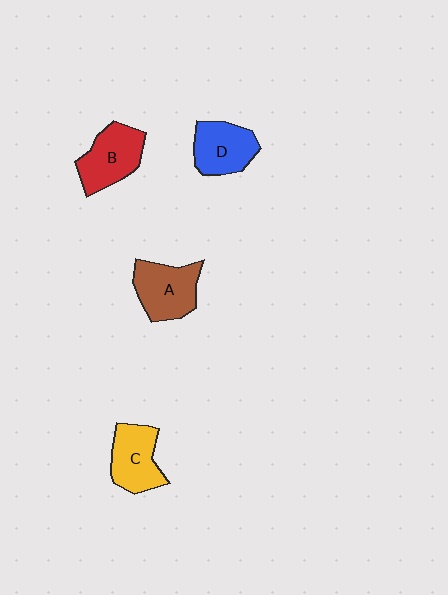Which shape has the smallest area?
Shape D (blue).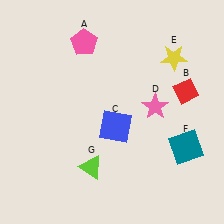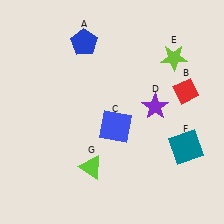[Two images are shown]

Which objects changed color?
A changed from pink to blue. D changed from pink to purple. E changed from yellow to lime.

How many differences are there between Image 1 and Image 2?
There are 3 differences between the two images.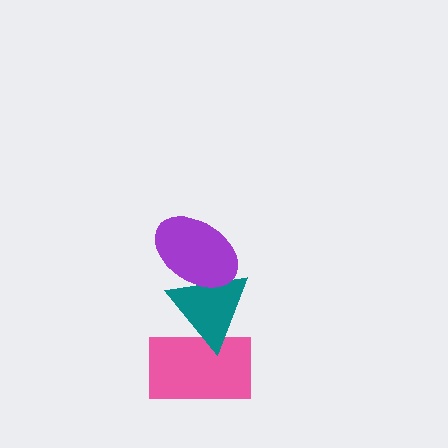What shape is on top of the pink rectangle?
The teal triangle is on top of the pink rectangle.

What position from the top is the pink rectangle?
The pink rectangle is 3rd from the top.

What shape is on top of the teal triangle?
The purple ellipse is on top of the teal triangle.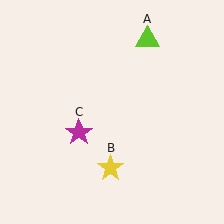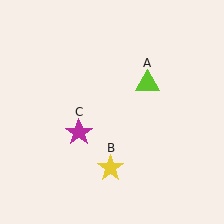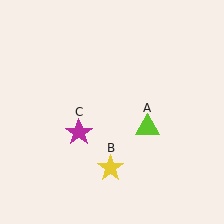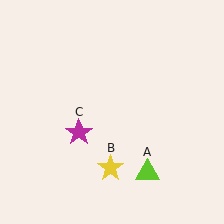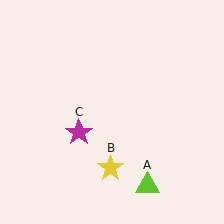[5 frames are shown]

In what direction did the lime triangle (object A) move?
The lime triangle (object A) moved down.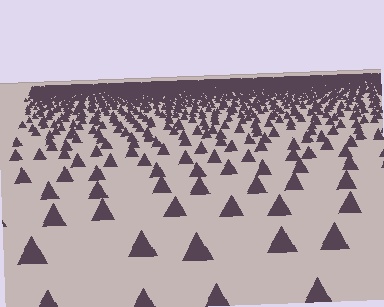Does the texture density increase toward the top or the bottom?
Density increases toward the top.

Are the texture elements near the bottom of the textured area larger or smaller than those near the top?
Larger. Near the bottom, elements are closer to the viewer and appear at a bigger on-screen size.